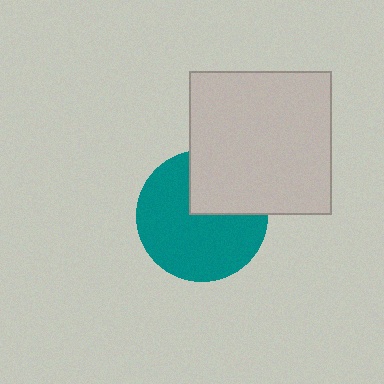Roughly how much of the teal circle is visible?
Most of it is visible (roughly 69%).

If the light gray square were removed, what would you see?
You would see the complete teal circle.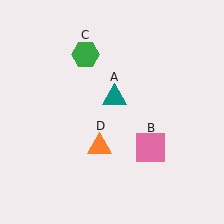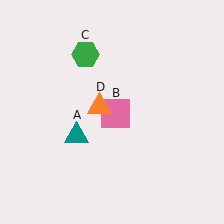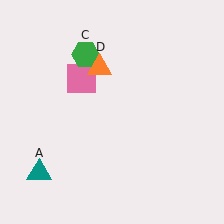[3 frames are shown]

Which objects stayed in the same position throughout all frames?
Green hexagon (object C) remained stationary.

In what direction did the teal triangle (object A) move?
The teal triangle (object A) moved down and to the left.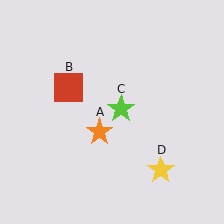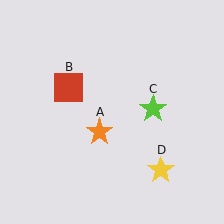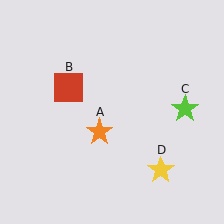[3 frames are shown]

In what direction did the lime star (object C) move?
The lime star (object C) moved right.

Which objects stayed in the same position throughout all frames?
Orange star (object A) and red square (object B) and yellow star (object D) remained stationary.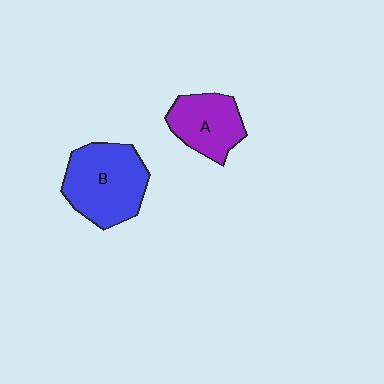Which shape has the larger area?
Shape B (blue).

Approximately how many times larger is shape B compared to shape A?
Approximately 1.5 times.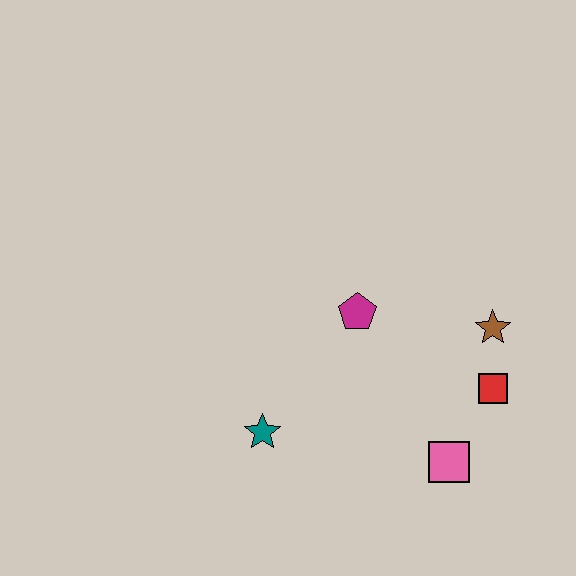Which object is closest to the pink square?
The red square is closest to the pink square.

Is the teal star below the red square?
Yes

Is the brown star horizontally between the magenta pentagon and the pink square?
No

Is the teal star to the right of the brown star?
No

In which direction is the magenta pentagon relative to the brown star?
The magenta pentagon is to the left of the brown star.